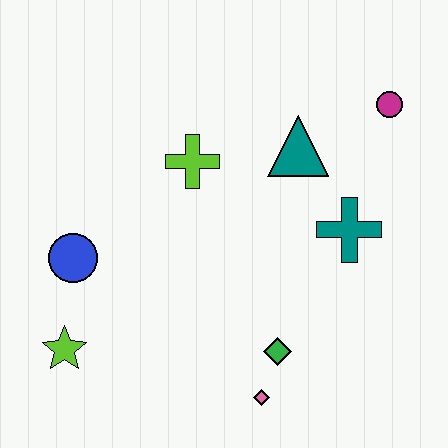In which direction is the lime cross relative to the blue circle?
The lime cross is to the right of the blue circle.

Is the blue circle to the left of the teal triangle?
Yes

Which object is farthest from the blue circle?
The magenta circle is farthest from the blue circle.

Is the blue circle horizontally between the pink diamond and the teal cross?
No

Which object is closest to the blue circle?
The lime star is closest to the blue circle.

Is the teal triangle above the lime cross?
Yes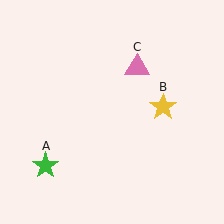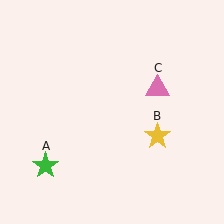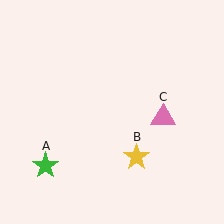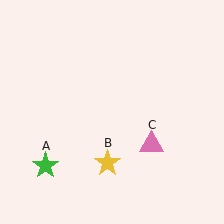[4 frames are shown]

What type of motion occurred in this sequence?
The yellow star (object B), pink triangle (object C) rotated clockwise around the center of the scene.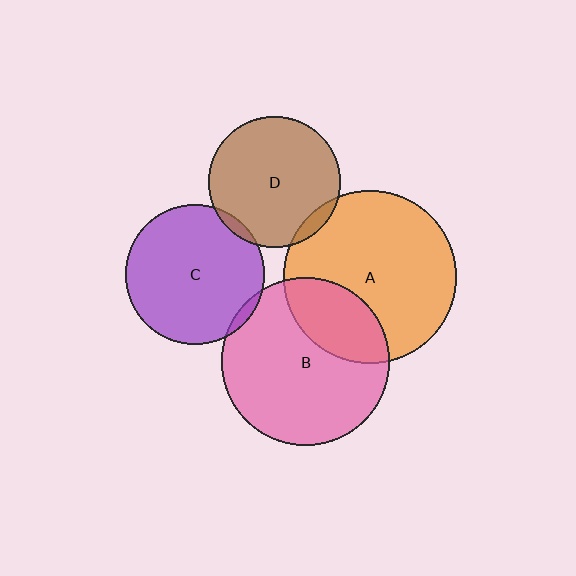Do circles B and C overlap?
Yes.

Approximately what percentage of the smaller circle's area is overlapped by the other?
Approximately 5%.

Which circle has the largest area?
Circle A (orange).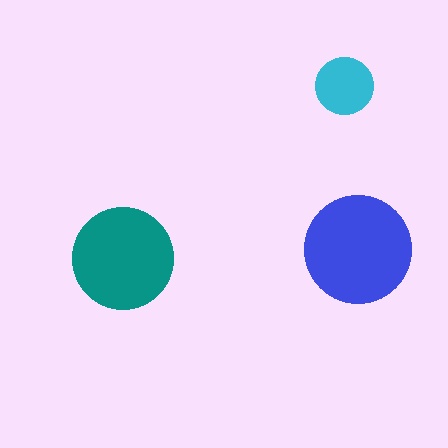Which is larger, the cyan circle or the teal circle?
The teal one.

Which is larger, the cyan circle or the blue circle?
The blue one.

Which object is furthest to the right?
The blue circle is rightmost.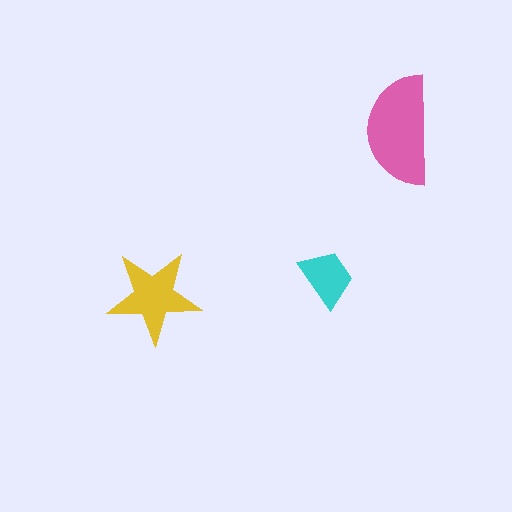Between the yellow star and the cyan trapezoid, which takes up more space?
The yellow star.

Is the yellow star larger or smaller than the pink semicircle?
Smaller.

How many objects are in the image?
There are 3 objects in the image.